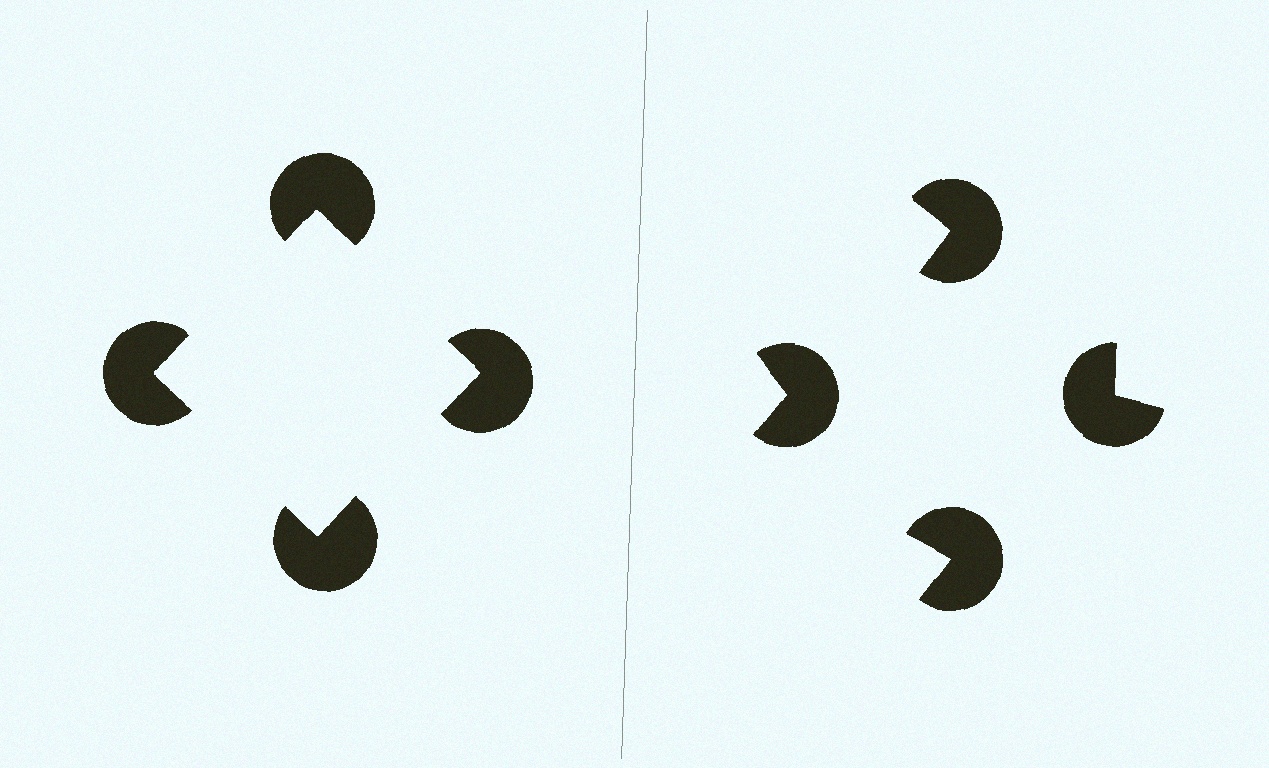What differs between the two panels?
The pac-man discs are positioned identically on both sides; only the wedge orientations differ. On the left they align to a square; on the right they are misaligned.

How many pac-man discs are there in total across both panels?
8 — 4 on each side.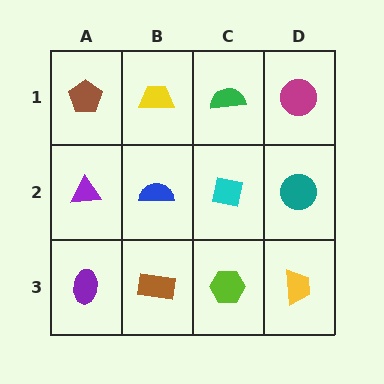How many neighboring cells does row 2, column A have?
3.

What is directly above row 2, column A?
A brown pentagon.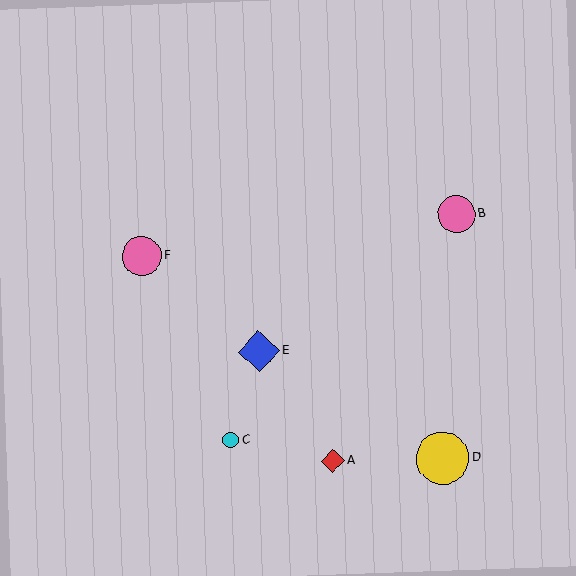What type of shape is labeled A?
Shape A is a red diamond.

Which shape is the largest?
The yellow circle (labeled D) is the largest.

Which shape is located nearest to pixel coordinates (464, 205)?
The pink circle (labeled B) at (456, 214) is nearest to that location.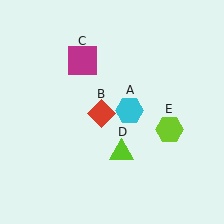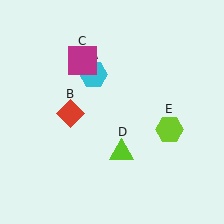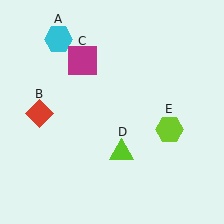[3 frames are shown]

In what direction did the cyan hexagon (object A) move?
The cyan hexagon (object A) moved up and to the left.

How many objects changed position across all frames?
2 objects changed position: cyan hexagon (object A), red diamond (object B).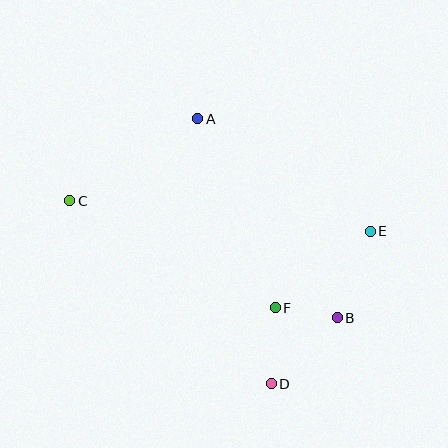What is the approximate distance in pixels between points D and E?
The distance between D and E is approximately 182 pixels.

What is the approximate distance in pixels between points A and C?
The distance between A and C is approximately 152 pixels.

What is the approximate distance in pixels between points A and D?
The distance between A and D is approximately 275 pixels.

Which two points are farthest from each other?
Points C and E are farthest from each other.